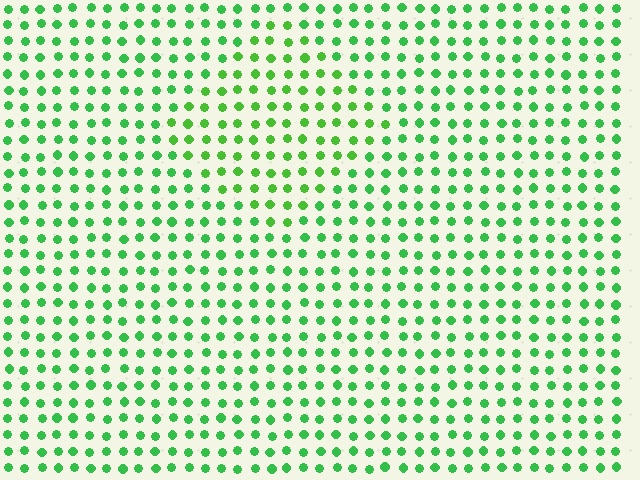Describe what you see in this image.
The image is filled with small green elements in a uniform arrangement. A diamond-shaped region is visible where the elements are tinted to a slightly different hue, forming a subtle color boundary.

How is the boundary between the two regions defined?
The boundary is defined purely by a slight shift in hue (about 19 degrees). Spacing, size, and orientation are identical on both sides.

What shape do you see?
I see a diamond.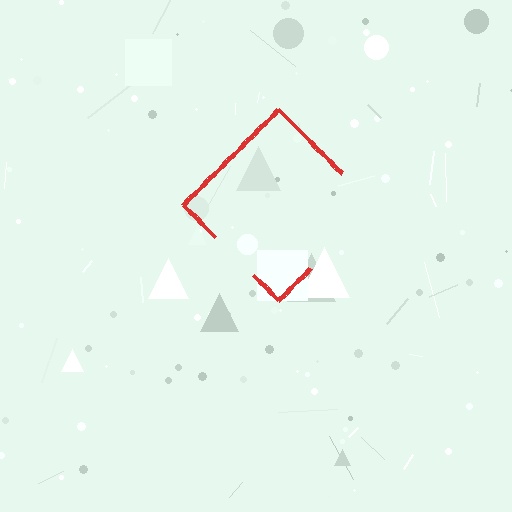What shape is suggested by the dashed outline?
The dashed outline suggests a diamond.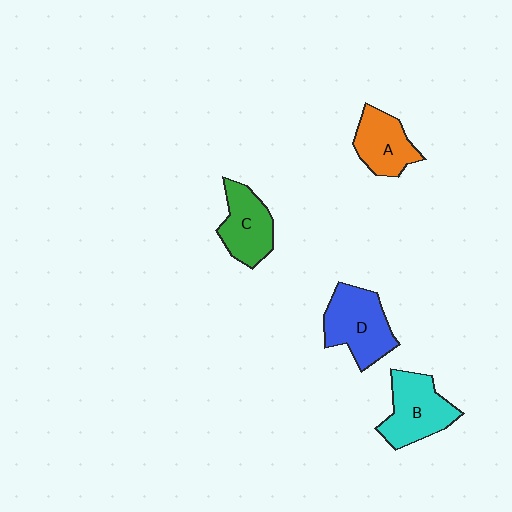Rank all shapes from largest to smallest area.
From largest to smallest: D (blue), B (cyan), C (green), A (orange).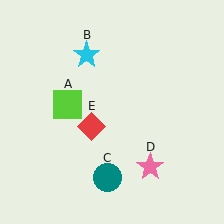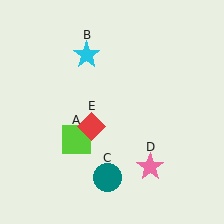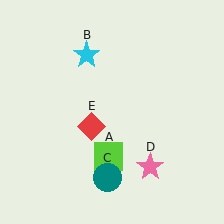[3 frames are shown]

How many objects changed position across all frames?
1 object changed position: lime square (object A).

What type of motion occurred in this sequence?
The lime square (object A) rotated counterclockwise around the center of the scene.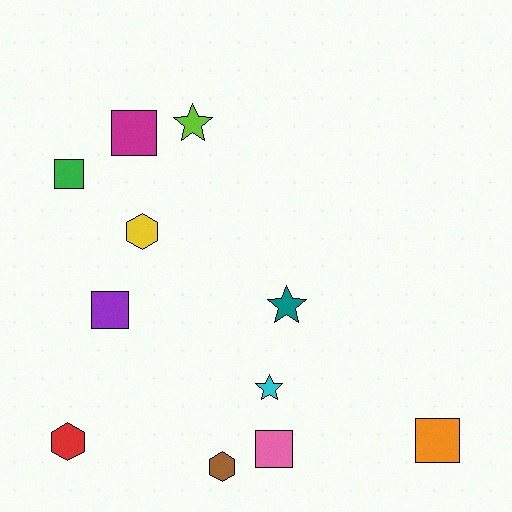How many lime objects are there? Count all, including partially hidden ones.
There is 1 lime object.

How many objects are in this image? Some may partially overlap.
There are 11 objects.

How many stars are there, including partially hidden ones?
There are 3 stars.